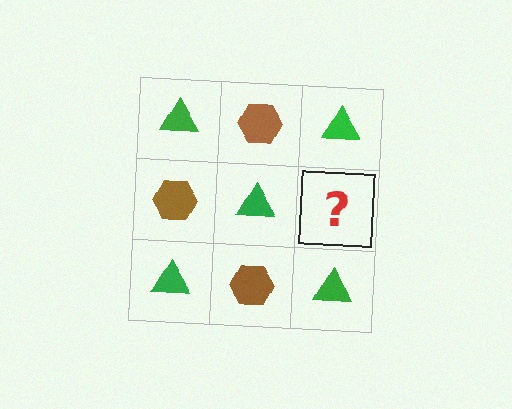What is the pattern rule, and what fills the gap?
The rule is that it alternates green triangle and brown hexagon in a checkerboard pattern. The gap should be filled with a brown hexagon.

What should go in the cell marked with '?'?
The missing cell should contain a brown hexagon.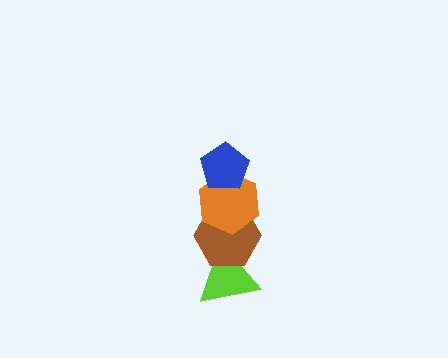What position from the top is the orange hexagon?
The orange hexagon is 2nd from the top.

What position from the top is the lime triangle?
The lime triangle is 4th from the top.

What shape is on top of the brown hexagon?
The orange hexagon is on top of the brown hexagon.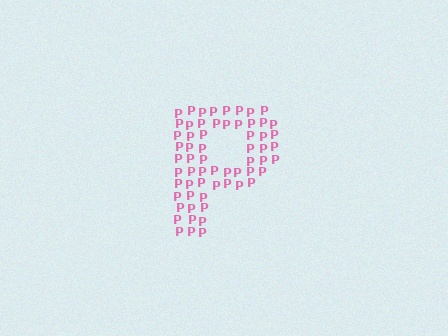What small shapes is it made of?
It is made of small letter P's.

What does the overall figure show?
The overall figure shows the letter P.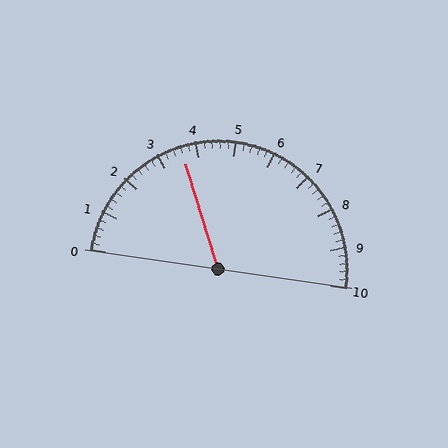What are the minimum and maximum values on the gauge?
The gauge ranges from 0 to 10.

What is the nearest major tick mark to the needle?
The nearest major tick mark is 4.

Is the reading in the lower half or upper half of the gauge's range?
The reading is in the lower half of the range (0 to 10).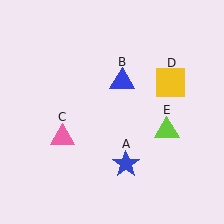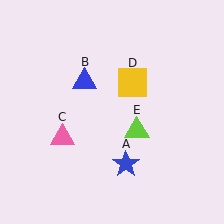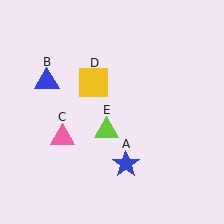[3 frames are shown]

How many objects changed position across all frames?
3 objects changed position: blue triangle (object B), yellow square (object D), lime triangle (object E).